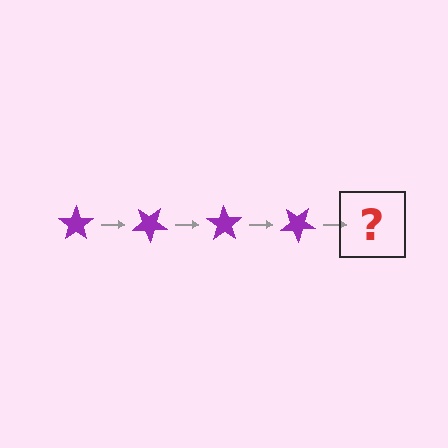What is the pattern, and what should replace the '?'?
The pattern is that the star rotates 35 degrees each step. The '?' should be a purple star rotated 140 degrees.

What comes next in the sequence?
The next element should be a purple star rotated 140 degrees.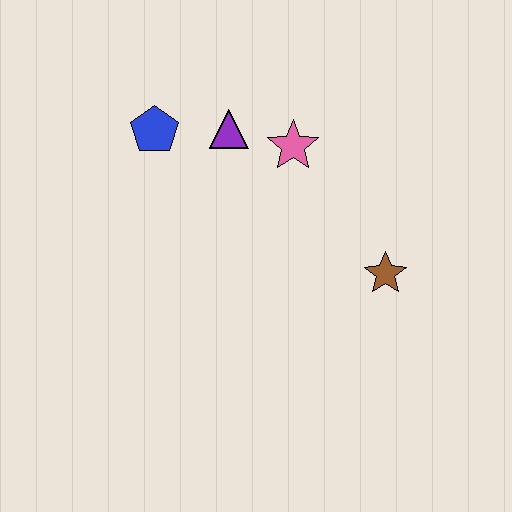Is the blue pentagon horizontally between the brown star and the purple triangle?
No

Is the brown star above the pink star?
No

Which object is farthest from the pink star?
The brown star is farthest from the pink star.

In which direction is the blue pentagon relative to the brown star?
The blue pentagon is to the left of the brown star.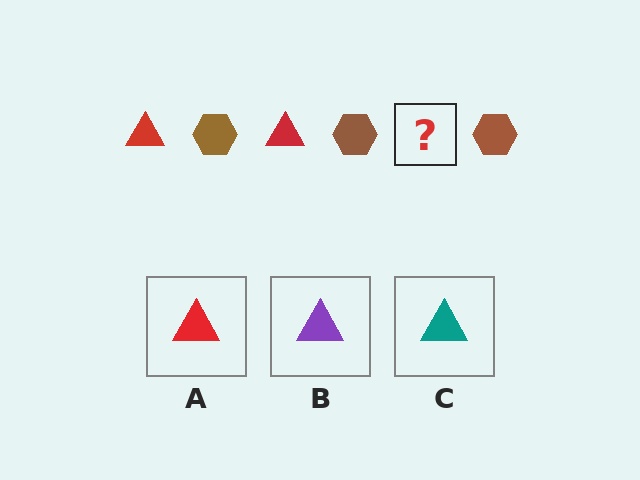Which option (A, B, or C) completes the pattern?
A.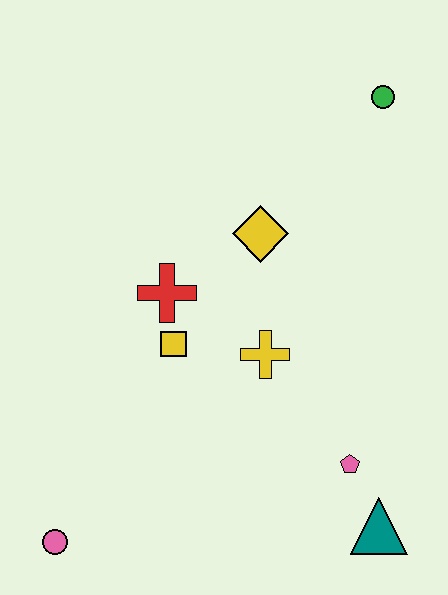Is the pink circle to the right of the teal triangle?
No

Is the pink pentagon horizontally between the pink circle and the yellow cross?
No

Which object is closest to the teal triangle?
The pink pentagon is closest to the teal triangle.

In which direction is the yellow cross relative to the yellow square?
The yellow cross is to the right of the yellow square.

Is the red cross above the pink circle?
Yes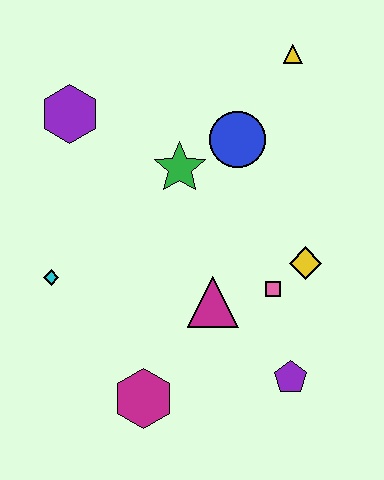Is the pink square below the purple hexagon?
Yes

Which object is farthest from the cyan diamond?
The yellow triangle is farthest from the cyan diamond.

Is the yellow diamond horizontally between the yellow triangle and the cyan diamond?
No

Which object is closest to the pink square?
The yellow diamond is closest to the pink square.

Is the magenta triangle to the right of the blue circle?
No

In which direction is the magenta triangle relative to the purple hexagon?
The magenta triangle is below the purple hexagon.